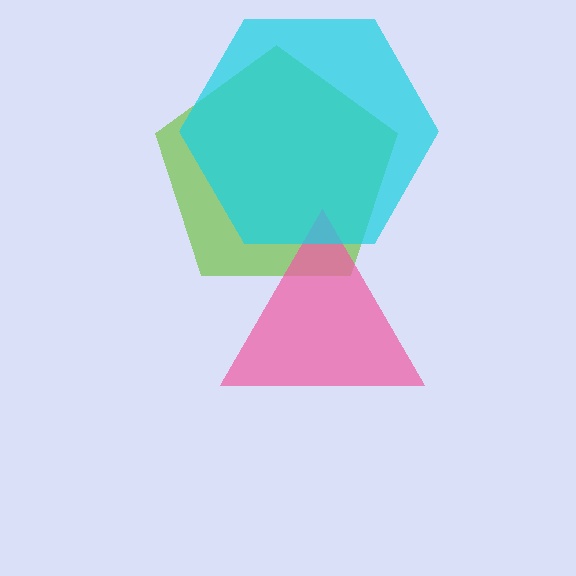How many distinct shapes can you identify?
There are 3 distinct shapes: a lime pentagon, a pink triangle, a cyan hexagon.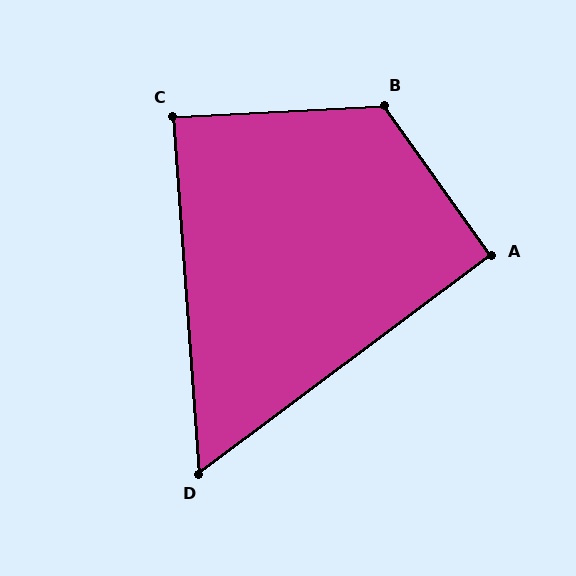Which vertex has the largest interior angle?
B, at approximately 123 degrees.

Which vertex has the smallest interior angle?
D, at approximately 57 degrees.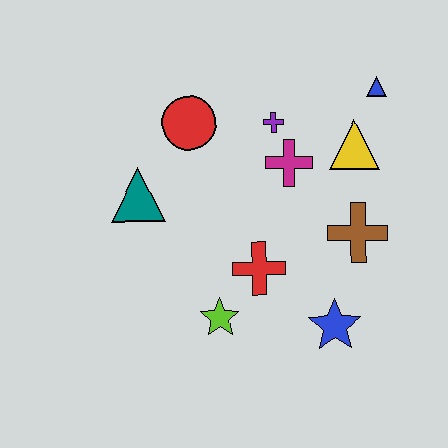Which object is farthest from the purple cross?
The blue star is farthest from the purple cross.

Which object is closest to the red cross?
The lime star is closest to the red cross.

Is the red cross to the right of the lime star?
Yes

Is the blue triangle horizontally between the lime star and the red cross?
No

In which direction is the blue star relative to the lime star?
The blue star is to the right of the lime star.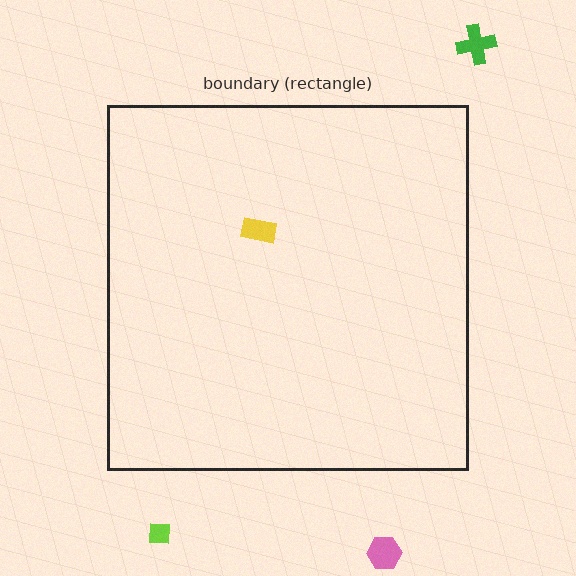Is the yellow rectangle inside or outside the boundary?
Inside.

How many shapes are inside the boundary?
1 inside, 3 outside.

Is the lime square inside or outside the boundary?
Outside.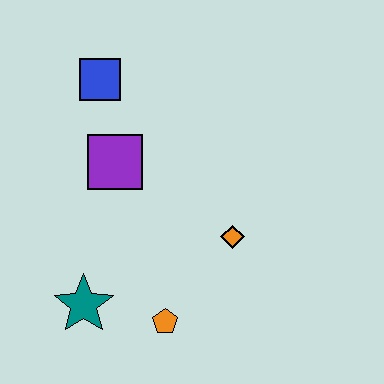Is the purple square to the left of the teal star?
No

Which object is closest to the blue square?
The purple square is closest to the blue square.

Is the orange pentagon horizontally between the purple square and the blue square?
No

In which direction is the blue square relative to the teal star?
The blue square is above the teal star.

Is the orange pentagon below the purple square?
Yes